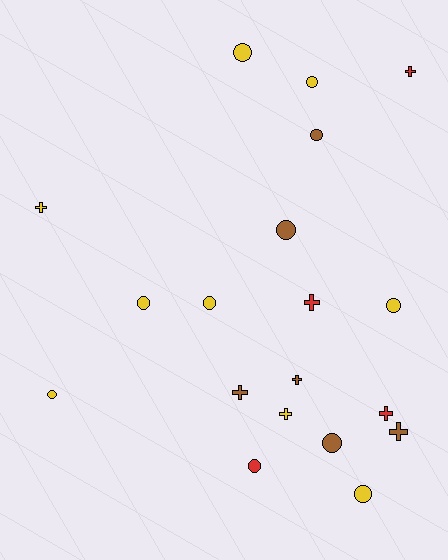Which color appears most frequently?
Yellow, with 9 objects.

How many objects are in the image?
There are 19 objects.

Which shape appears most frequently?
Circle, with 11 objects.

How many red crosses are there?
There are 3 red crosses.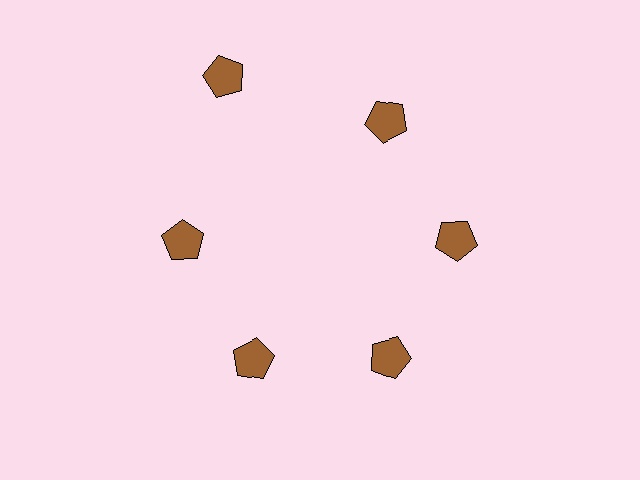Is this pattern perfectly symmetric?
No. The 6 brown pentagons are arranged in a ring, but one element near the 11 o'clock position is pushed outward from the center, breaking the 6-fold rotational symmetry.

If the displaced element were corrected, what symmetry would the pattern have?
It would have 6-fold rotational symmetry — the pattern would map onto itself every 60 degrees.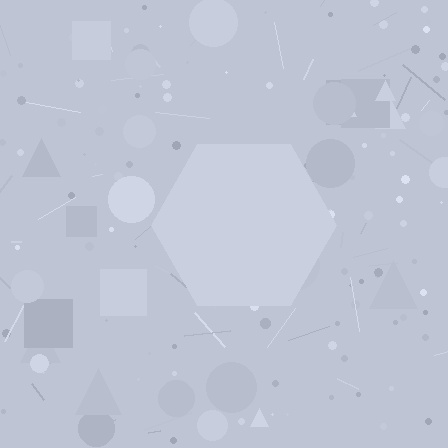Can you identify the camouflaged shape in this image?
The camouflaged shape is a hexagon.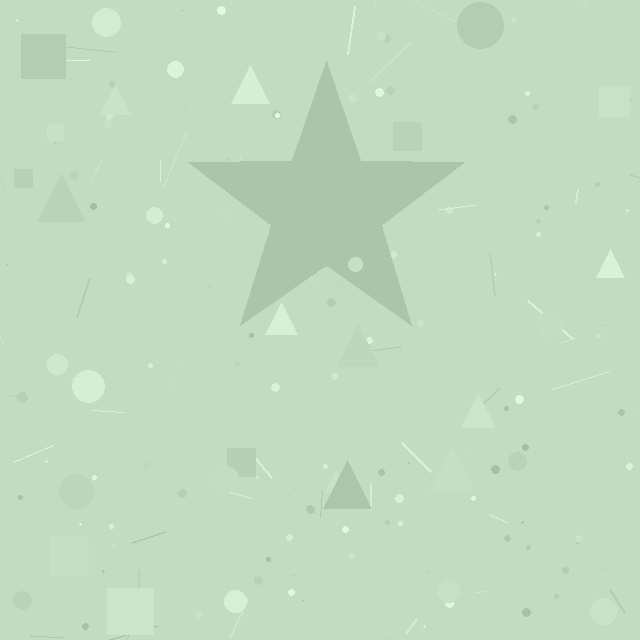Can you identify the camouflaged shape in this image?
The camouflaged shape is a star.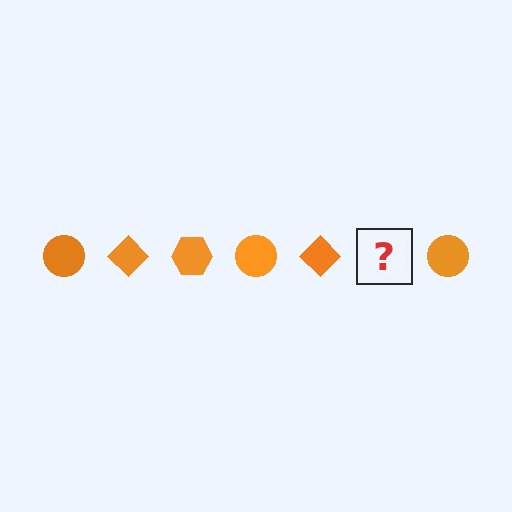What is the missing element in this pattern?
The missing element is an orange hexagon.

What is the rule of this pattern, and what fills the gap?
The rule is that the pattern cycles through circle, diamond, hexagon shapes in orange. The gap should be filled with an orange hexagon.